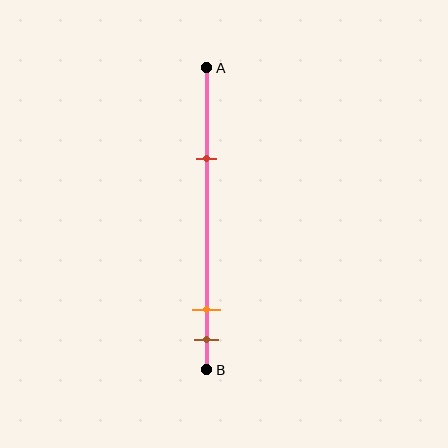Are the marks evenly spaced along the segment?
No, the marks are not evenly spaced.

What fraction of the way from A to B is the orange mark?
The orange mark is approximately 80% (0.8) of the way from A to B.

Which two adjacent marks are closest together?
The orange and brown marks are the closest adjacent pair.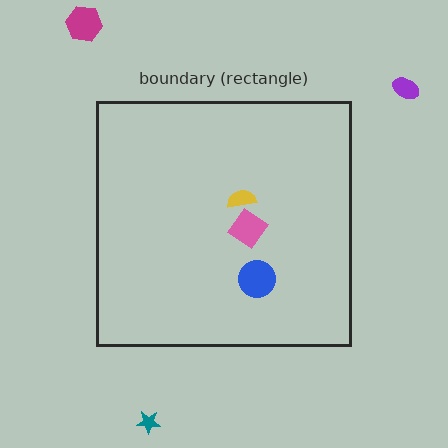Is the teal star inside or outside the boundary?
Outside.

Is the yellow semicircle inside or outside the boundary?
Inside.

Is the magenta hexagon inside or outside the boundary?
Outside.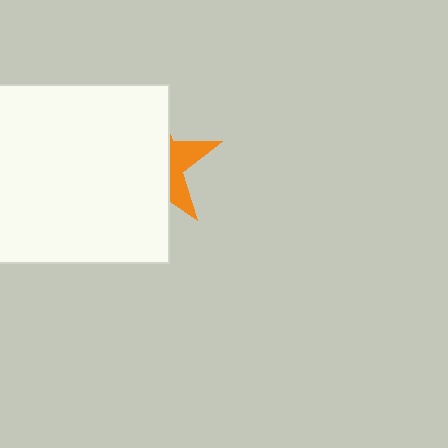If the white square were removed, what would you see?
You would see the complete orange star.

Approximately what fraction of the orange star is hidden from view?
Roughly 70% of the orange star is hidden behind the white square.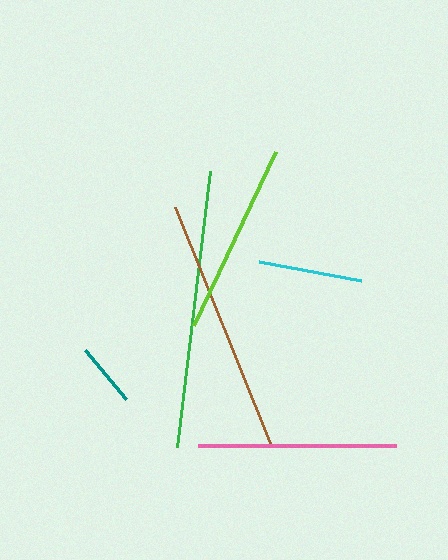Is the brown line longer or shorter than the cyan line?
The brown line is longer than the cyan line.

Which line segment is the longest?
The green line is the longest at approximately 278 pixels.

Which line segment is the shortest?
The teal line is the shortest at approximately 64 pixels.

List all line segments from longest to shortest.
From longest to shortest: green, brown, pink, lime, cyan, teal.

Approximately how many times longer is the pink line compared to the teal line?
The pink line is approximately 3.1 times the length of the teal line.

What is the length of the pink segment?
The pink segment is approximately 198 pixels long.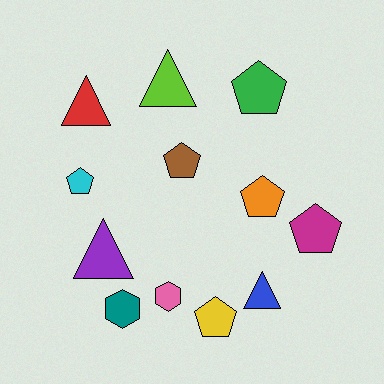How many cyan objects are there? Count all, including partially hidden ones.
There is 1 cyan object.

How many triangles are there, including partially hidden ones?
There are 4 triangles.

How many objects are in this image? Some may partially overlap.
There are 12 objects.